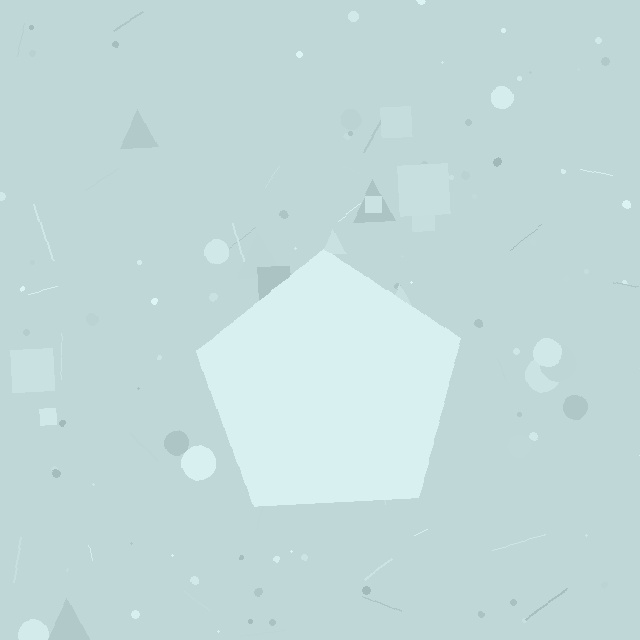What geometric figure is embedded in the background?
A pentagon is embedded in the background.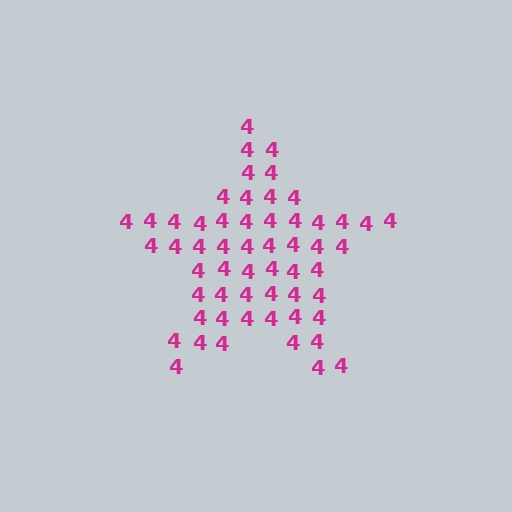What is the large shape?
The large shape is a star.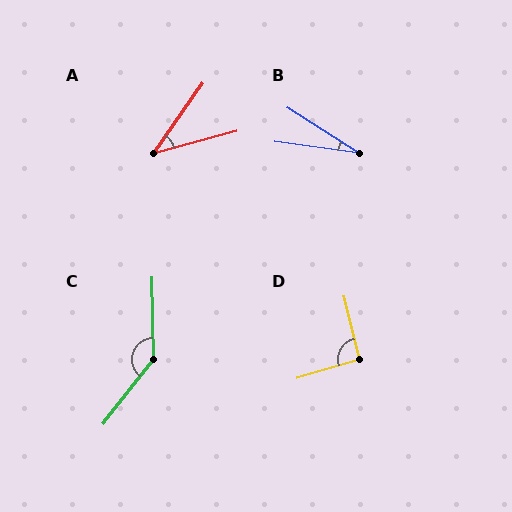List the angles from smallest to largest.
B (25°), A (40°), D (93°), C (141°).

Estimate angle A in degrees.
Approximately 40 degrees.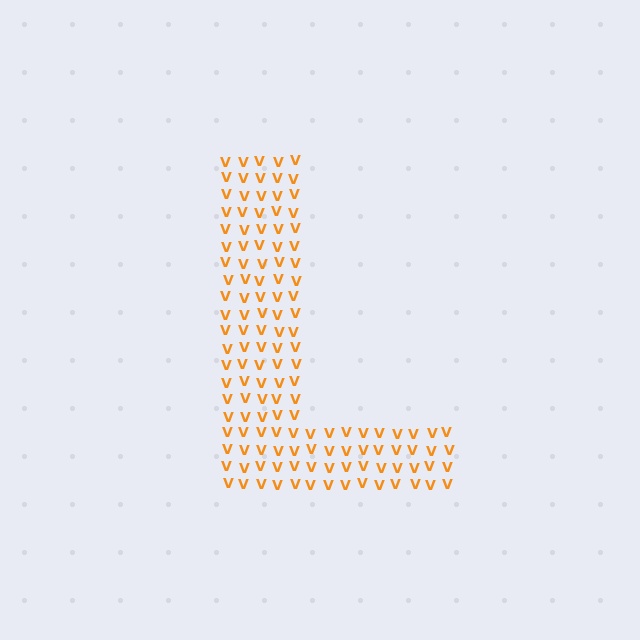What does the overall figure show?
The overall figure shows the letter L.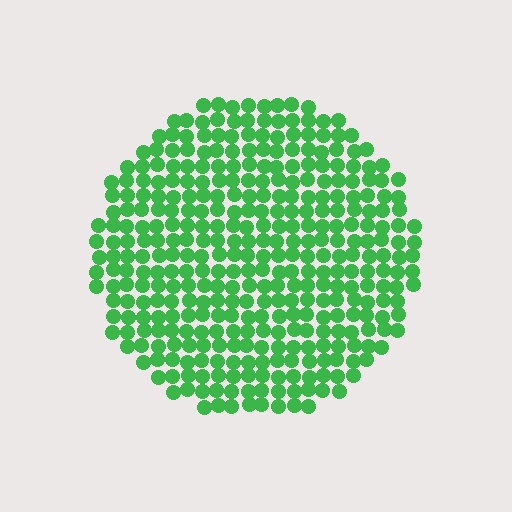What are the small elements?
The small elements are circles.